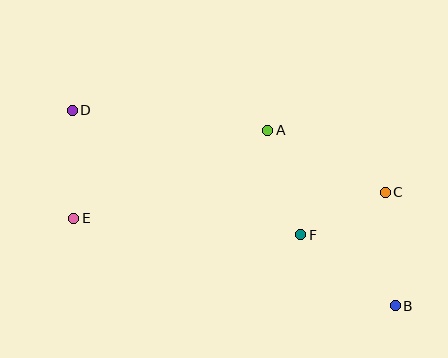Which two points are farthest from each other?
Points B and D are farthest from each other.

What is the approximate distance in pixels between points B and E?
The distance between B and E is approximately 333 pixels.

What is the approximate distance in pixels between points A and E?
The distance between A and E is approximately 213 pixels.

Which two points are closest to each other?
Points C and F are closest to each other.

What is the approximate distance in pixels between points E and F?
The distance between E and F is approximately 227 pixels.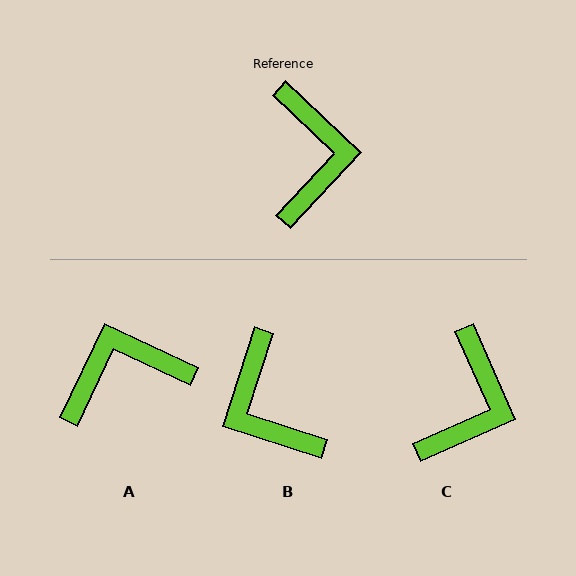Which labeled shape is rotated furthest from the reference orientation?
B, about 155 degrees away.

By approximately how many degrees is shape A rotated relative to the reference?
Approximately 108 degrees counter-clockwise.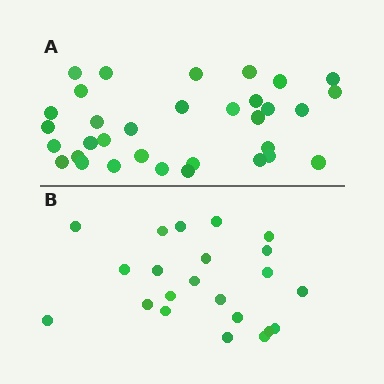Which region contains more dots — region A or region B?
Region A (the top region) has more dots.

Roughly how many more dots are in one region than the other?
Region A has roughly 12 or so more dots than region B.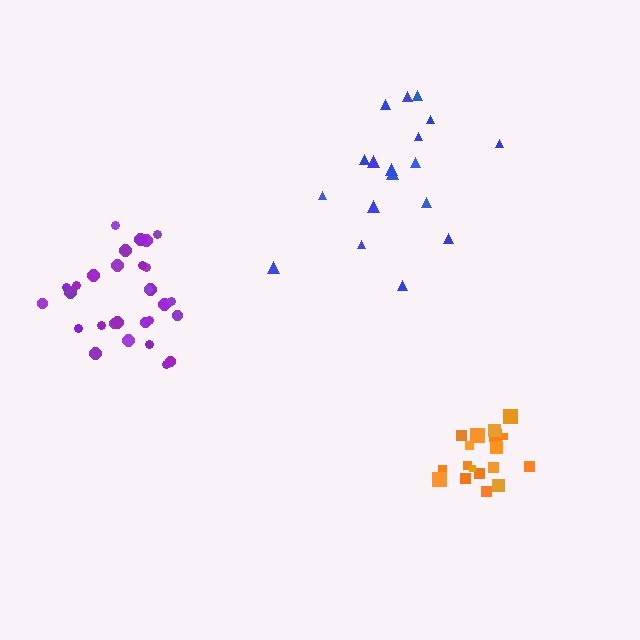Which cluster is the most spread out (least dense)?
Blue.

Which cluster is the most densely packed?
Orange.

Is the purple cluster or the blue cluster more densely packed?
Purple.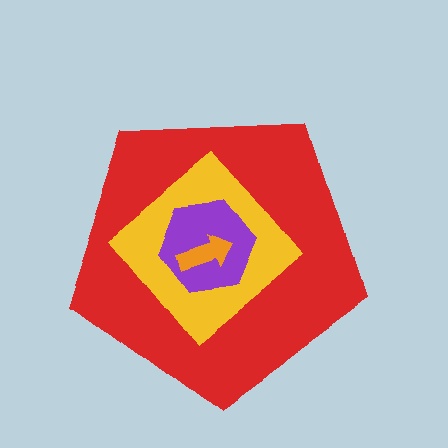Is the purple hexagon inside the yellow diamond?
Yes.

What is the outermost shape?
The red pentagon.